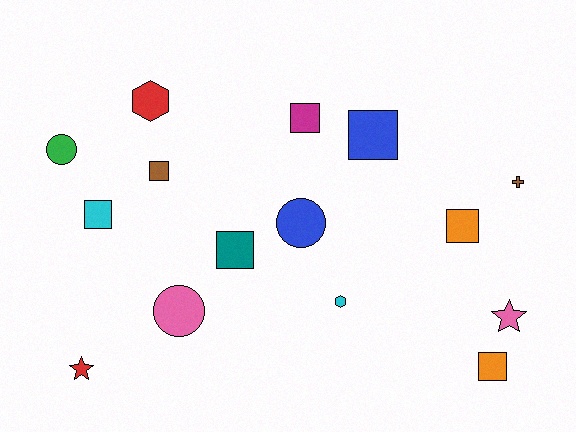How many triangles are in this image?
There are no triangles.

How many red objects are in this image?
There are 2 red objects.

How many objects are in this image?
There are 15 objects.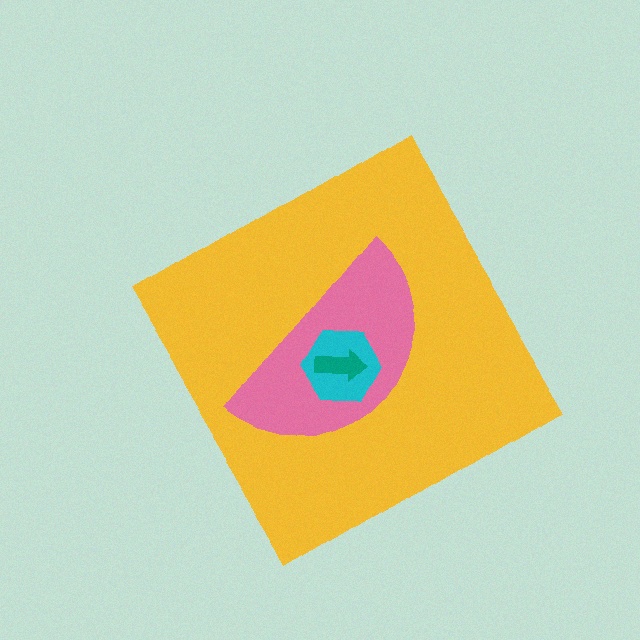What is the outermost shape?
The yellow diamond.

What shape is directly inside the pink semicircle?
The cyan hexagon.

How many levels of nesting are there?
4.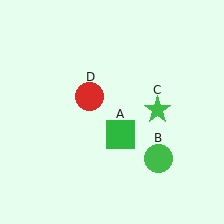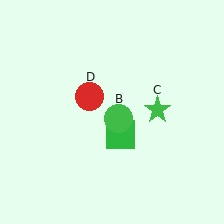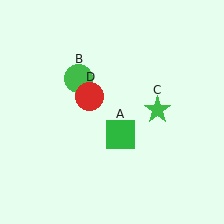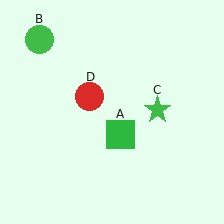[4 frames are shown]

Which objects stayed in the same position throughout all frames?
Green square (object A) and green star (object C) and red circle (object D) remained stationary.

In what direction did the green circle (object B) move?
The green circle (object B) moved up and to the left.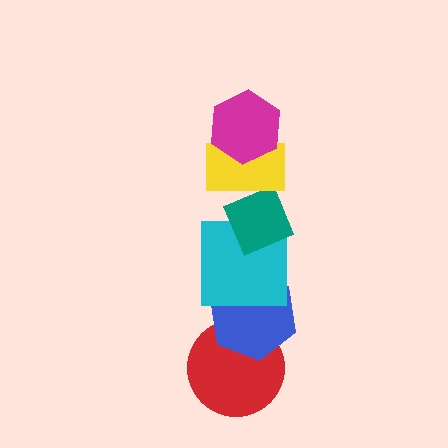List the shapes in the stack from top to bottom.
From top to bottom: the magenta hexagon, the yellow rectangle, the teal diamond, the cyan square, the blue hexagon, the red circle.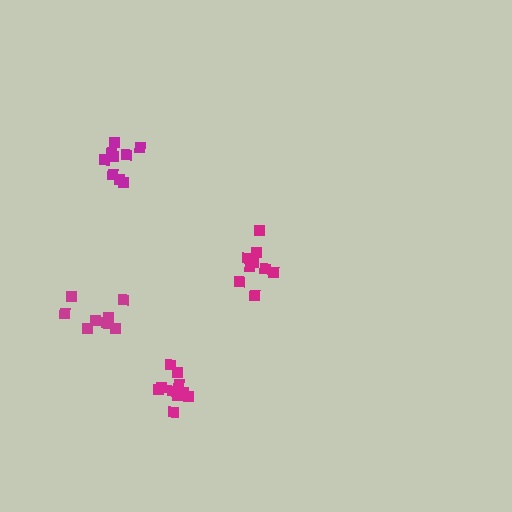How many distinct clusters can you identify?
There are 4 distinct clusters.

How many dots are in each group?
Group 1: 10 dots, Group 2: 9 dots, Group 3: 11 dots, Group 4: 8 dots (38 total).